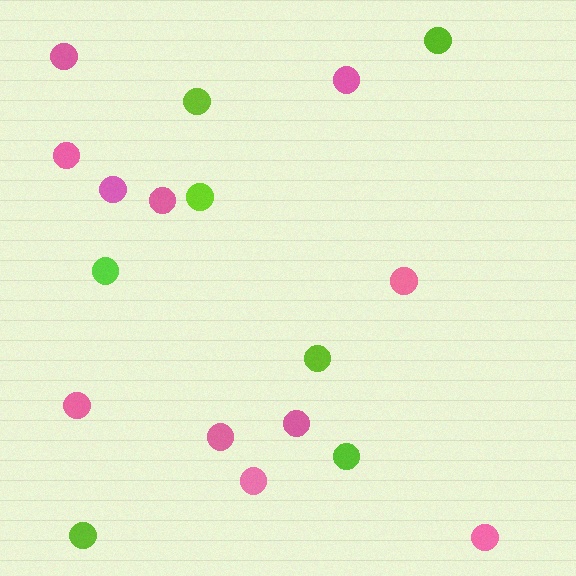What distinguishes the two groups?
There are 2 groups: one group of lime circles (7) and one group of pink circles (11).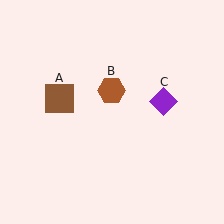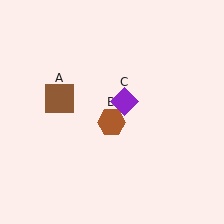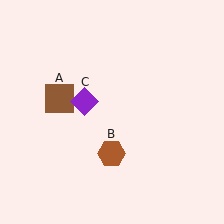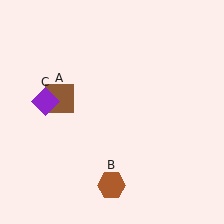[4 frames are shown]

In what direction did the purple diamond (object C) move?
The purple diamond (object C) moved left.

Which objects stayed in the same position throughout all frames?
Brown square (object A) remained stationary.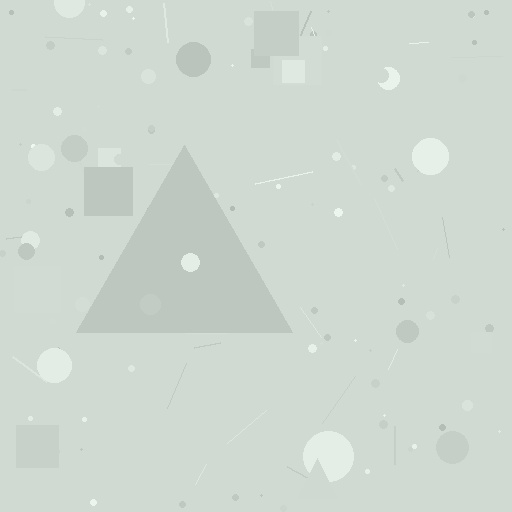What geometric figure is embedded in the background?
A triangle is embedded in the background.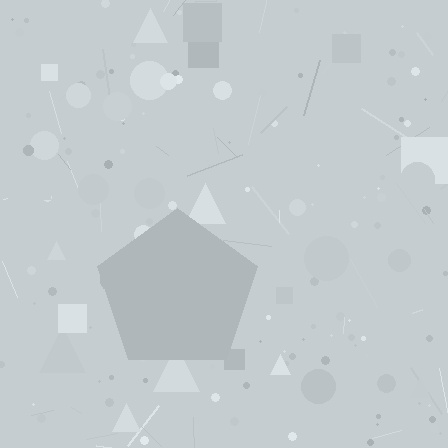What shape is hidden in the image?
A pentagon is hidden in the image.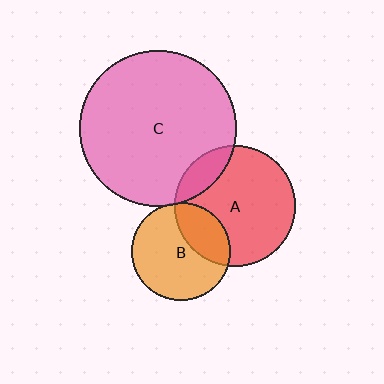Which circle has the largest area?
Circle C (pink).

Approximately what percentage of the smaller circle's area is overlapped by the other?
Approximately 30%.